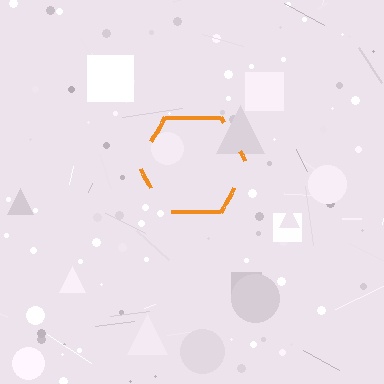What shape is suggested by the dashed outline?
The dashed outline suggests a hexagon.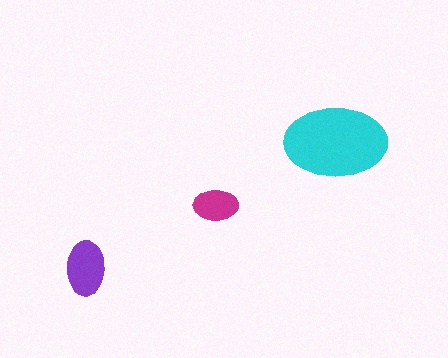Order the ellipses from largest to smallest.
the cyan one, the purple one, the magenta one.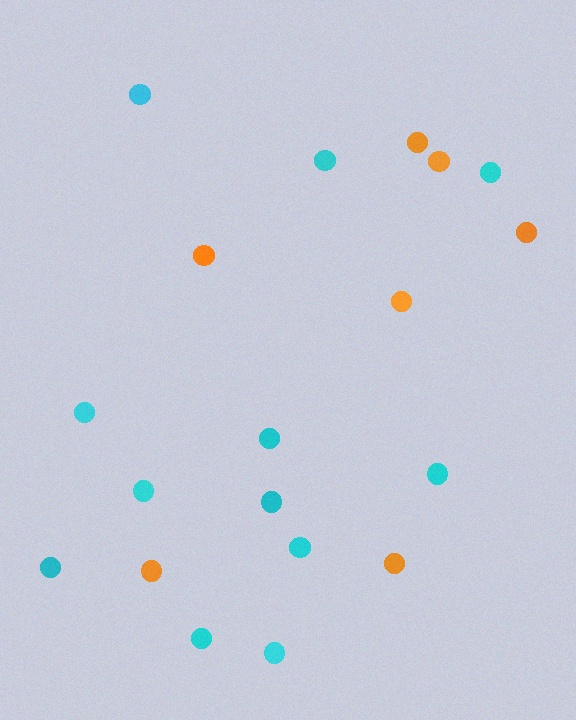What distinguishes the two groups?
There are 2 groups: one group of cyan circles (12) and one group of orange circles (7).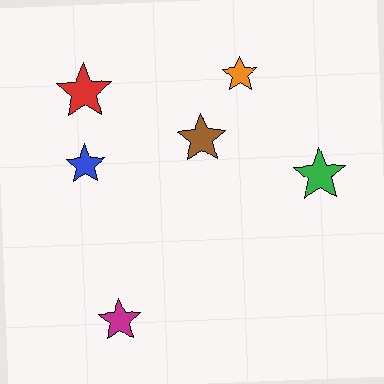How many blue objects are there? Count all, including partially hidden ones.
There is 1 blue object.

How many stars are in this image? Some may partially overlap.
There are 6 stars.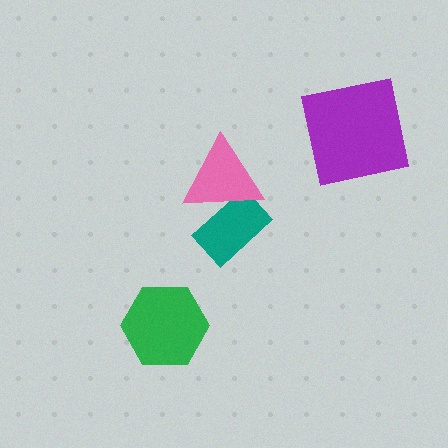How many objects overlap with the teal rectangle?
1 object overlaps with the teal rectangle.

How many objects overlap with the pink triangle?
1 object overlaps with the pink triangle.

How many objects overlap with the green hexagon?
0 objects overlap with the green hexagon.